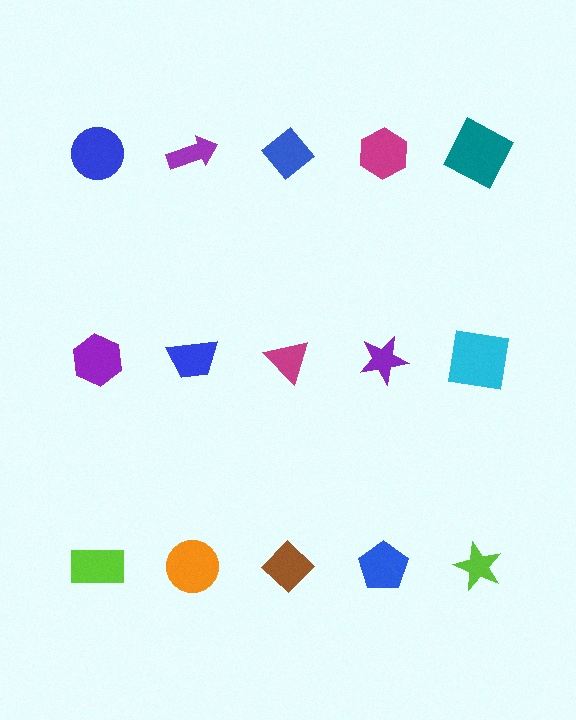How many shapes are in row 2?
5 shapes.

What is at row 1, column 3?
A blue diamond.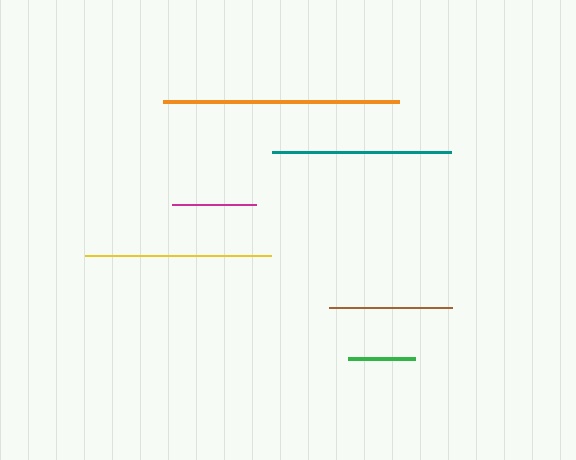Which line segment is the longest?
The orange line is the longest at approximately 236 pixels.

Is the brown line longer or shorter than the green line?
The brown line is longer than the green line.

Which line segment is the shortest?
The green line is the shortest at approximately 68 pixels.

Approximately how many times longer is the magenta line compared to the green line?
The magenta line is approximately 1.2 times the length of the green line.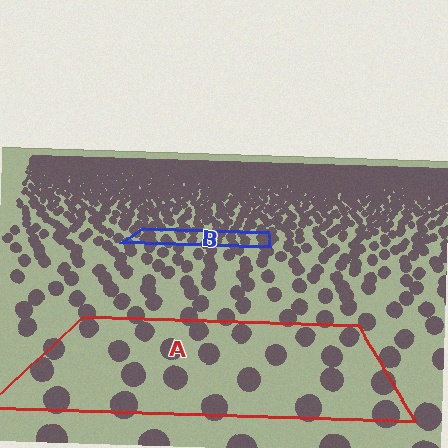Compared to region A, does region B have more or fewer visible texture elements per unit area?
Region B has more texture elements per unit area — they are packed more densely because it is farther away.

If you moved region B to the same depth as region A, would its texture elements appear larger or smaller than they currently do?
They would appear larger. At a closer depth, the same texture elements are projected at a bigger on-screen size.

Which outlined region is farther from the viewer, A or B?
Region B is farther from the viewer — the texture elements inside it appear smaller and more densely packed.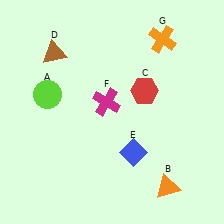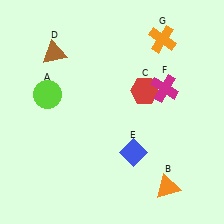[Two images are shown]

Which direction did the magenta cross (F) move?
The magenta cross (F) moved right.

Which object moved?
The magenta cross (F) moved right.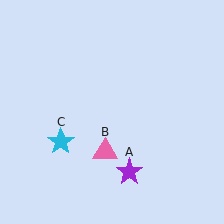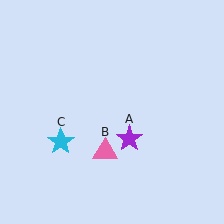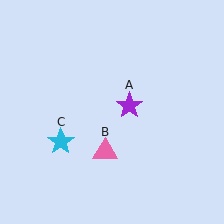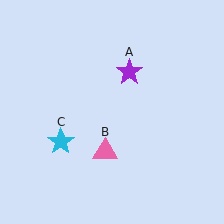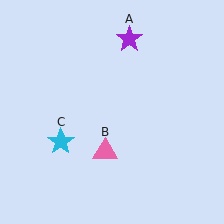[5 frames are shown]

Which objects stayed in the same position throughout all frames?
Pink triangle (object B) and cyan star (object C) remained stationary.